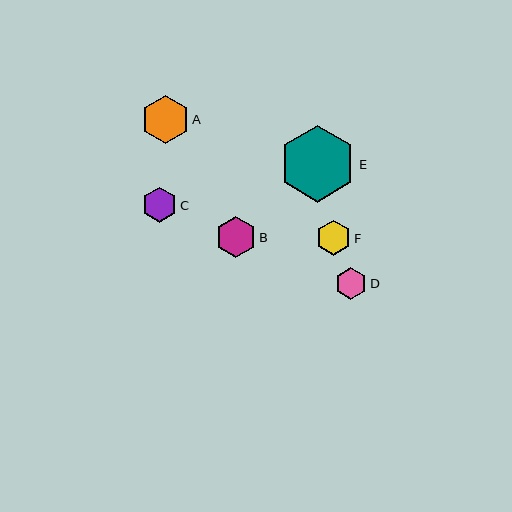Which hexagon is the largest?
Hexagon E is the largest with a size of approximately 77 pixels.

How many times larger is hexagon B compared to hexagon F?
Hexagon B is approximately 1.2 times the size of hexagon F.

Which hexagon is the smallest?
Hexagon D is the smallest with a size of approximately 32 pixels.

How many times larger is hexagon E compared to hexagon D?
Hexagon E is approximately 2.4 times the size of hexagon D.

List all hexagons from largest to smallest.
From largest to smallest: E, A, B, F, C, D.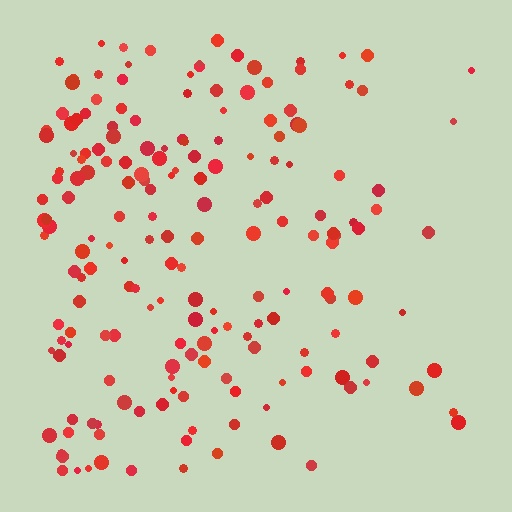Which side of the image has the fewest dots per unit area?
The right.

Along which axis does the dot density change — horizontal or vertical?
Horizontal.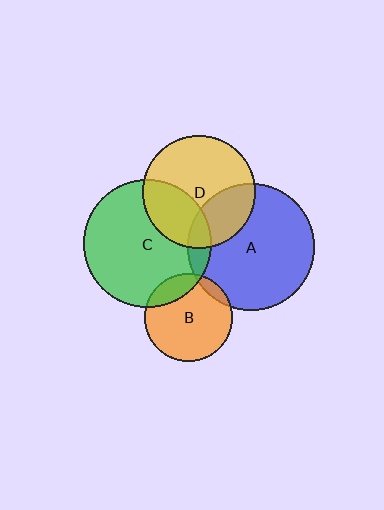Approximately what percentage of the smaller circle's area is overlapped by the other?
Approximately 30%.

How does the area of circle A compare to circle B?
Approximately 2.1 times.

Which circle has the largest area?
Circle C (green).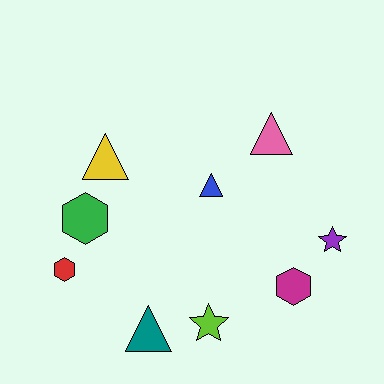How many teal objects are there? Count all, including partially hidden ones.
There is 1 teal object.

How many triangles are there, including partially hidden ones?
There are 4 triangles.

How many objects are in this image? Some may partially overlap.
There are 9 objects.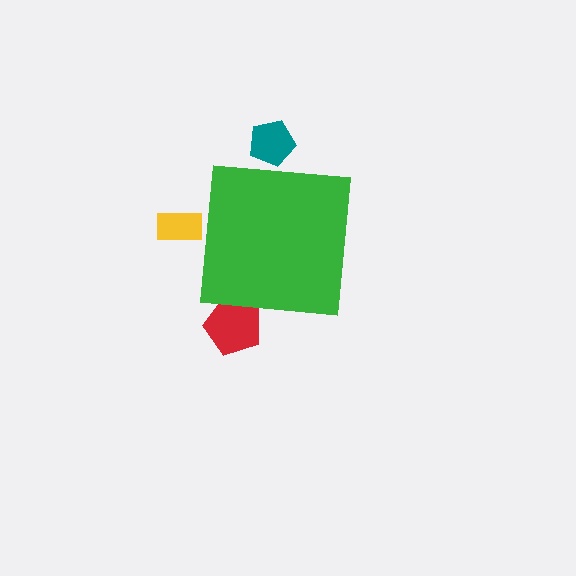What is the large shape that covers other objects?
A green square.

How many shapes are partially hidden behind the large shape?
3 shapes are partially hidden.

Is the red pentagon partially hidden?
Yes, the red pentagon is partially hidden behind the green square.